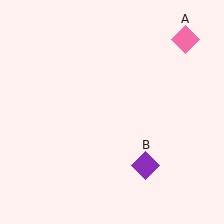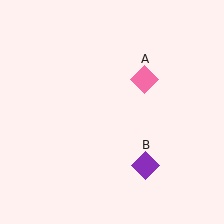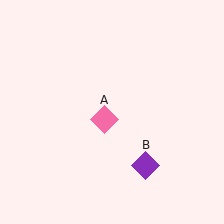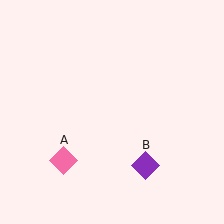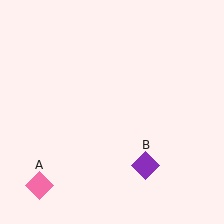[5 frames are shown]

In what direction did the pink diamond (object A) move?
The pink diamond (object A) moved down and to the left.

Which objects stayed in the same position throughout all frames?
Purple diamond (object B) remained stationary.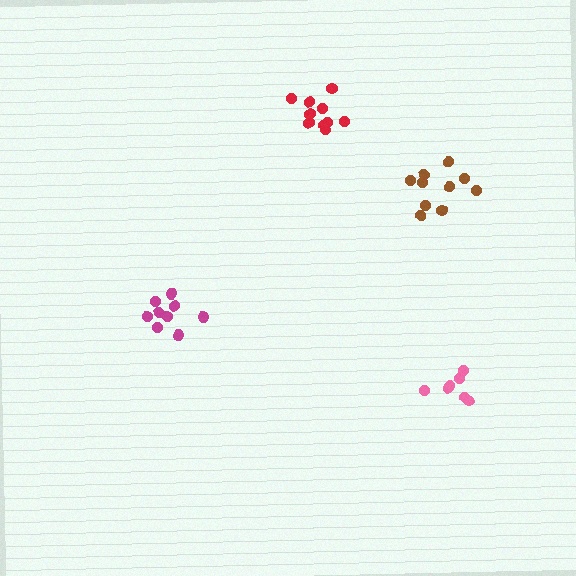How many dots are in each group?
Group 1: 9 dots, Group 2: 10 dots, Group 3: 10 dots, Group 4: 7 dots (36 total).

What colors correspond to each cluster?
The clusters are colored: magenta, red, brown, pink.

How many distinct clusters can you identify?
There are 4 distinct clusters.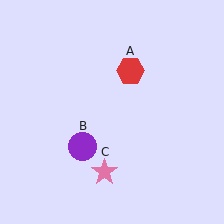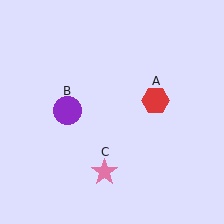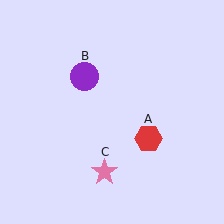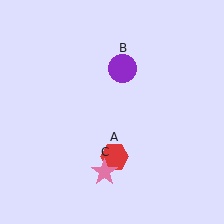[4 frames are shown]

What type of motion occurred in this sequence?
The red hexagon (object A), purple circle (object B) rotated clockwise around the center of the scene.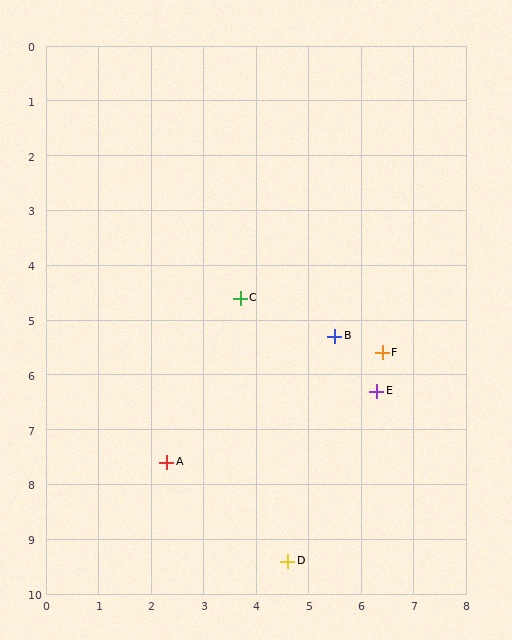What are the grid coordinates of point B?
Point B is at approximately (5.5, 5.3).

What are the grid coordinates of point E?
Point E is at approximately (6.3, 6.3).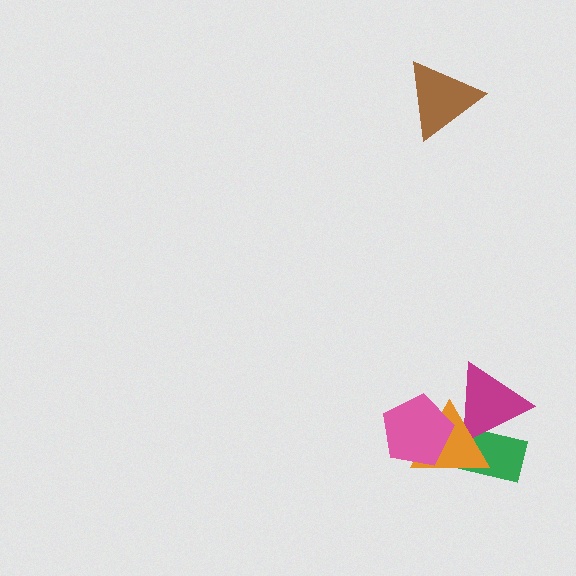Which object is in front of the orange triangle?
The pink pentagon is in front of the orange triangle.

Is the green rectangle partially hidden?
Yes, it is partially covered by another shape.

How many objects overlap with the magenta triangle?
2 objects overlap with the magenta triangle.